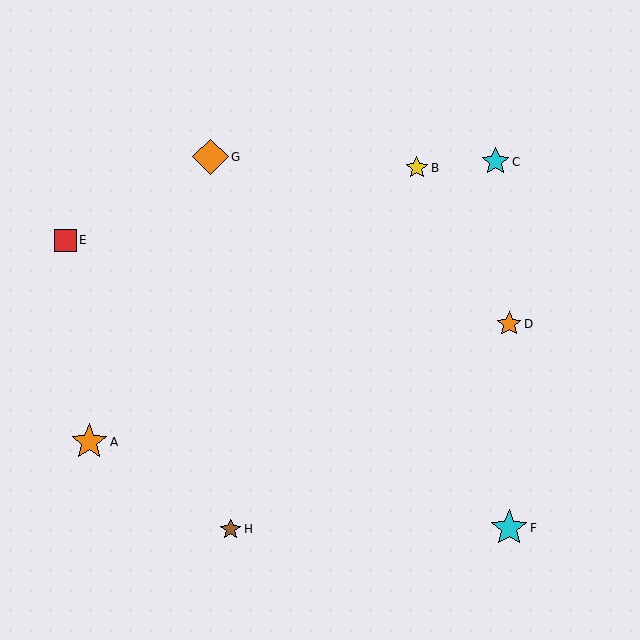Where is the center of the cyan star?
The center of the cyan star is at (509, 528).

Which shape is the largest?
The cyan star (labeled F) is the largest.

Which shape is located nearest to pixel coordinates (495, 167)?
The cyan star (labeled C) at (495, 162) is nearest to that location.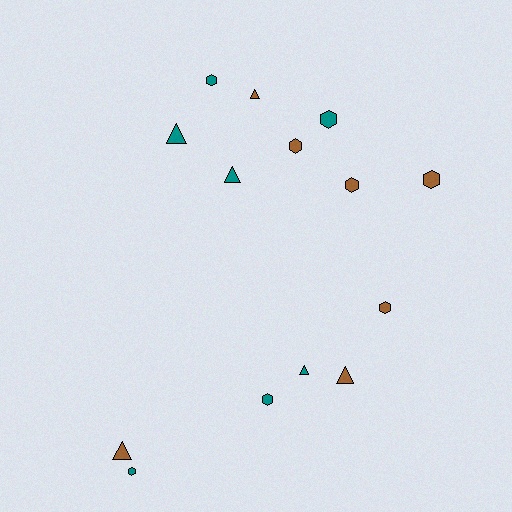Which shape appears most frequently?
Hexagon, with 8 objects.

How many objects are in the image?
There are 14 objects.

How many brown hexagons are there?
There are 4 brown hexagons.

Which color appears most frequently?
Brown, with 7 objects.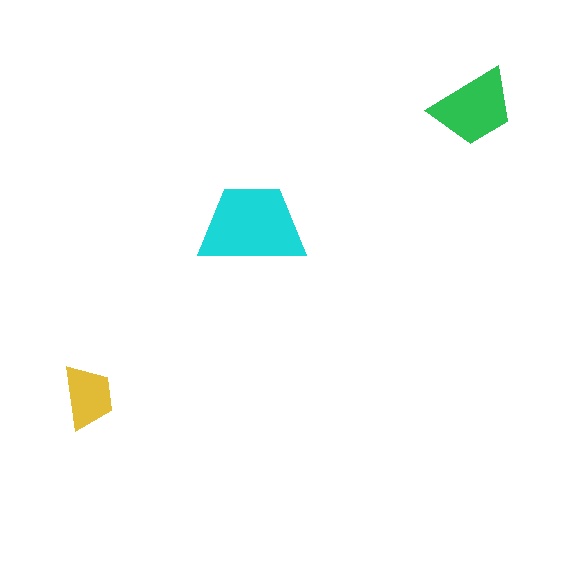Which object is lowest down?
The yellow trapezoid is bottommost.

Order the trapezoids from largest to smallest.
the cyan one, the green one, the yellow one.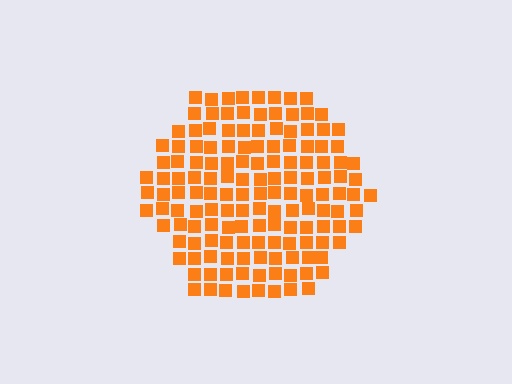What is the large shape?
The large shape is a hexagon.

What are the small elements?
The small elements are squares.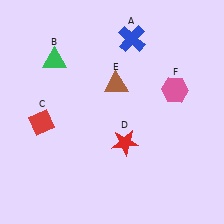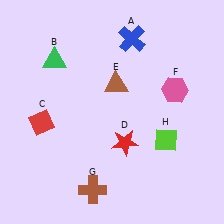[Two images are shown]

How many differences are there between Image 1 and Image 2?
There are 2 differences between the two images.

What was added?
A brown cross (G), a lime diamond (H) were added in Image 2.